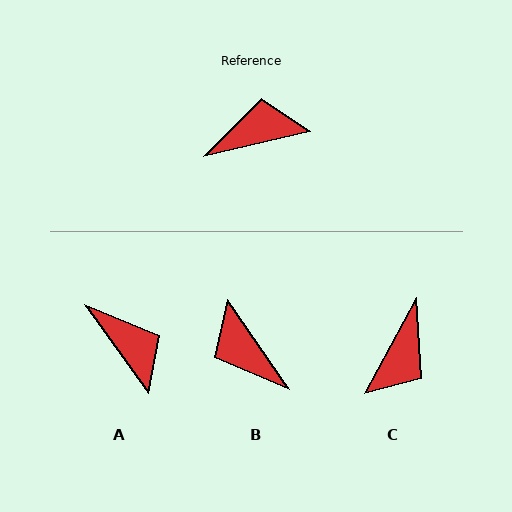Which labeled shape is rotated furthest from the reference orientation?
C, about 132 degrees away.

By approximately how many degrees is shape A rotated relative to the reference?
Approximately 68 degrees clockwise.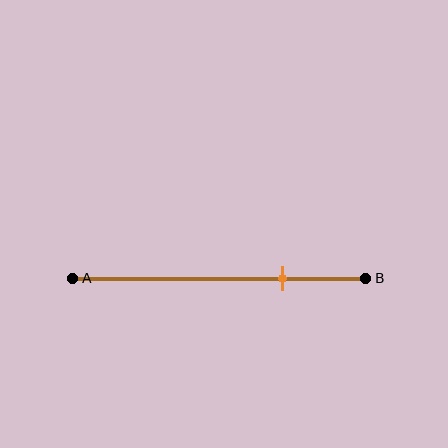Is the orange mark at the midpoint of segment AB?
No, the mark is at about 70% from A, not at the 50% midpoint.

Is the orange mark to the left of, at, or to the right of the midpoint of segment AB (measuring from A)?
The orange mark is to the right of the midpoint of segment AB.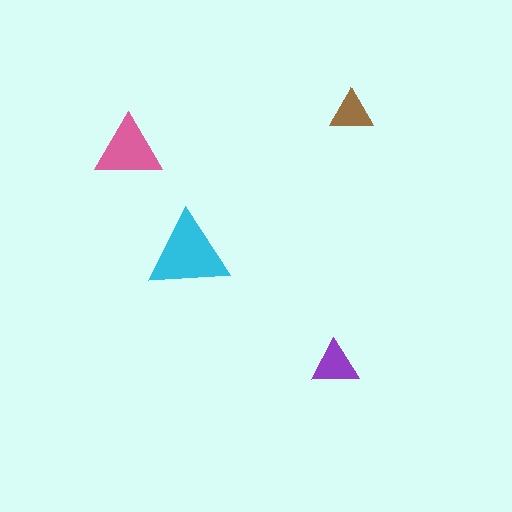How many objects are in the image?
There are 4 objects in the image.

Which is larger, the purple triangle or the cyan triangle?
The cyan one.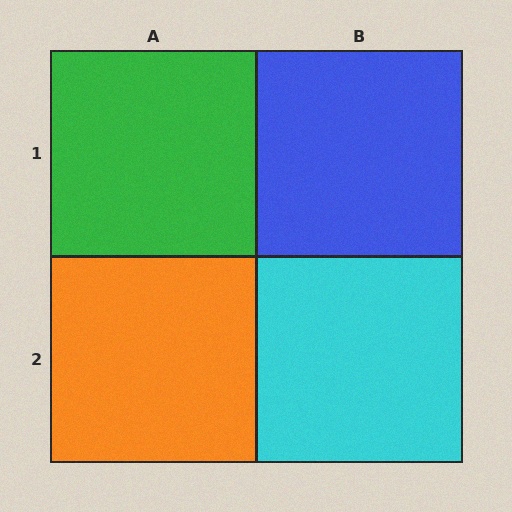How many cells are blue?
1 cell is blue.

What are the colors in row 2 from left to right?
Orange, cyan.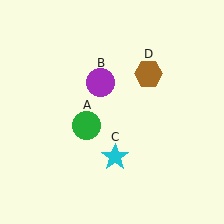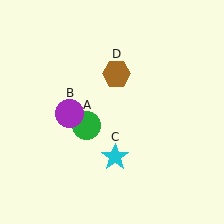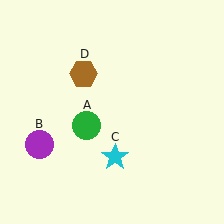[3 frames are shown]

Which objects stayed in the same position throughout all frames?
Green circle (object A) and cyan star (object C) remained stationary.